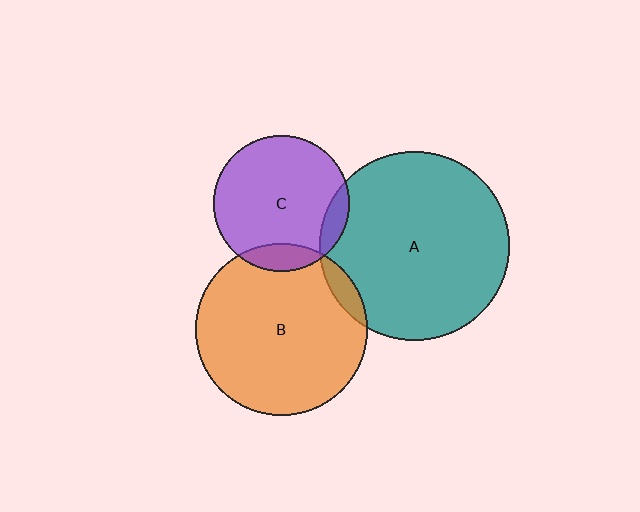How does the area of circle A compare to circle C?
Approximately 2.0 times.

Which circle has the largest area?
Circle A (teal).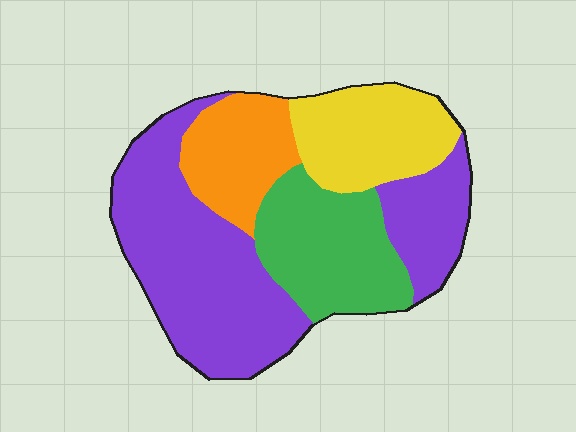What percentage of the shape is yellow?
Yellow covers roughly 20% of the shape.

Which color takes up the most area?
Purple, at roughly 45%.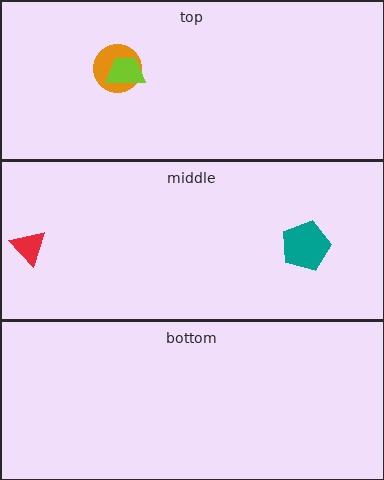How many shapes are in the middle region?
2.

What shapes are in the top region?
The orange circle, the lime trapezoid.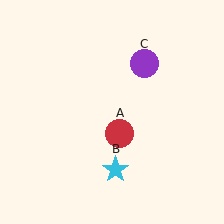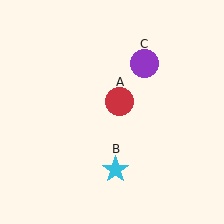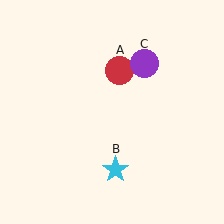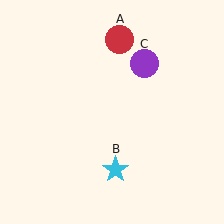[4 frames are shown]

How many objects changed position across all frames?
1 object changed position: red circle (object A).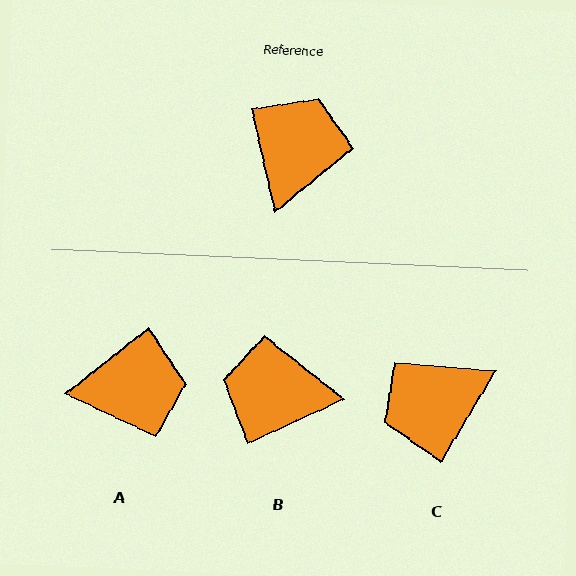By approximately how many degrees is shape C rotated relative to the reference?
Approximately 136 degrees counter-clockwise.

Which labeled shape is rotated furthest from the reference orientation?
C, about 136 degrees away.